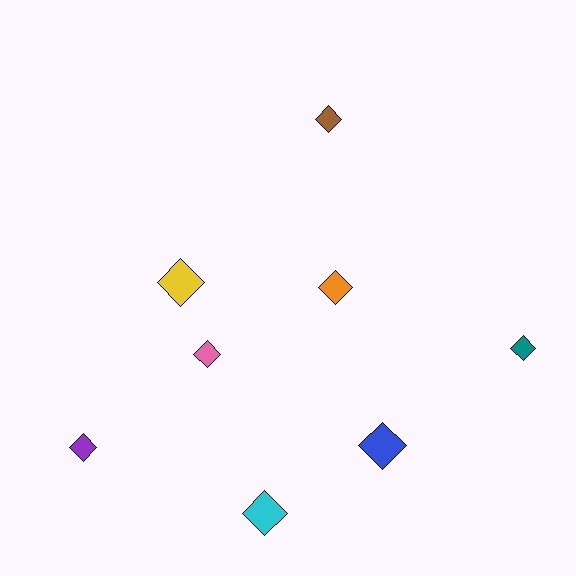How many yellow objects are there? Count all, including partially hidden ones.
There is 1 yellow object.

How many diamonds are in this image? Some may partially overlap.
There are 8 diamonds.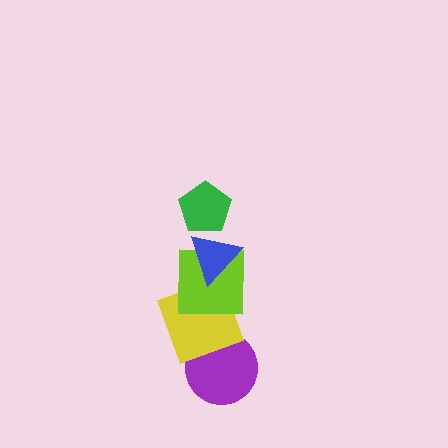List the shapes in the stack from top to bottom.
From top to bottom: the green pentagon, the blue triangle, the lime square, the yellow square, the purple circle.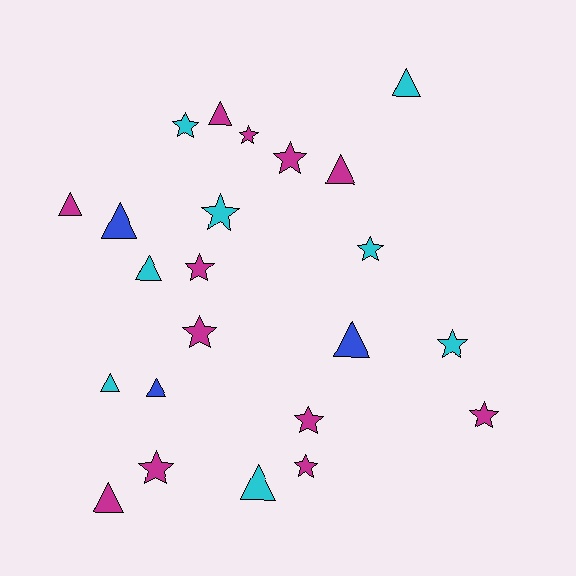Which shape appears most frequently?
Star, with 12 objects.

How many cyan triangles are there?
There are 4 cyan triangles.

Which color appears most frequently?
Magenta, with 12 objects.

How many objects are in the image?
There are 23 objects.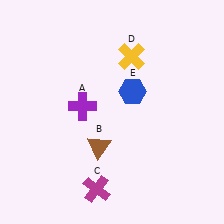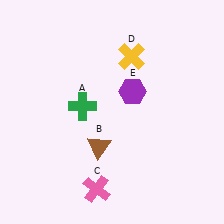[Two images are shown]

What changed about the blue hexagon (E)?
In Image 1, E is blue. In Image 2, it changed to purple.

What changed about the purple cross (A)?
In Image 1, A is purple. In Image 2, it changed to green.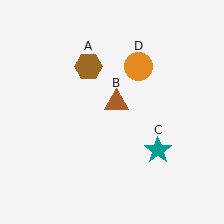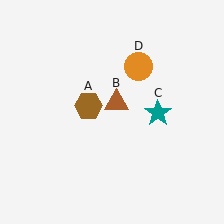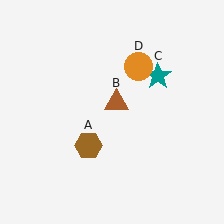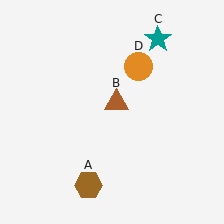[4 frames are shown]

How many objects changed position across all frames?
2 objects changed position: brown hexagon (object A), teal star (object C).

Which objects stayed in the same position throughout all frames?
Brown triangle (object B) and orange circle (object D) remained stationary.